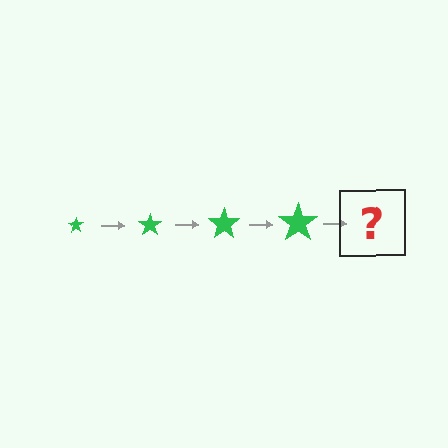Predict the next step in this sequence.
The next step is a green star, larger than the previous one.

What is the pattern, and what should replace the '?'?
The pattern is that the star gets progressively larger each step. The '?' should be a green star, larger than the previous one.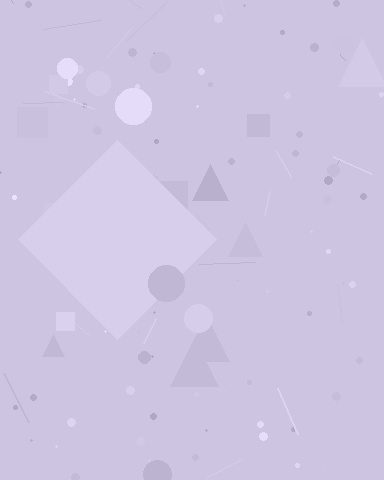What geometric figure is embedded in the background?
A diamond is embedded in the background.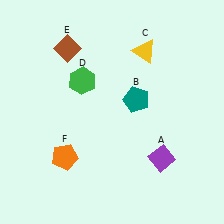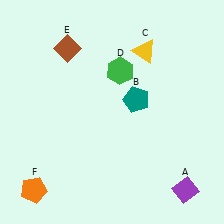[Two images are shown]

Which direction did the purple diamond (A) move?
The purple diamond (A) moved down.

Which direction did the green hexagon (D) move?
The green hexagon (D) moved right.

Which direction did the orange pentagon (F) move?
The orange pentagon (F) moved down.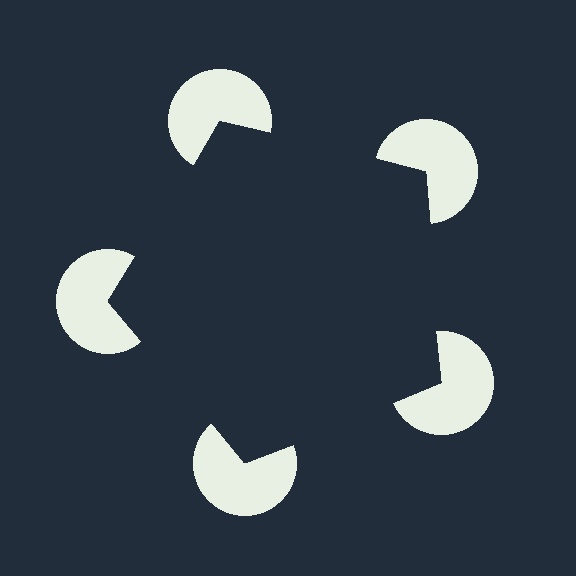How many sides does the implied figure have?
5 sides.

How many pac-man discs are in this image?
There are 5 — one at each vertex of the illusory pentagon.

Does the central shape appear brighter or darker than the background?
It typically appears slightly darker than the background, even though no actual brightness change is drawn.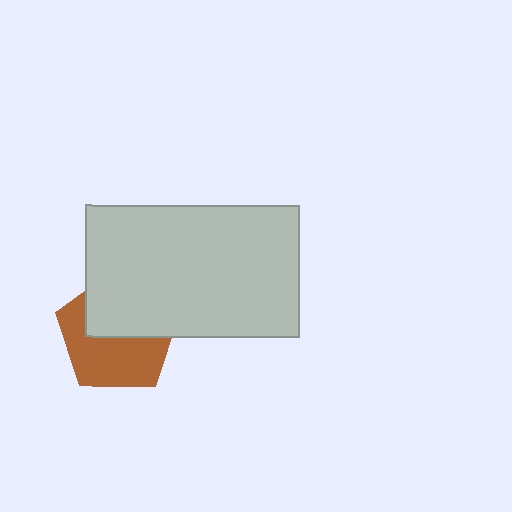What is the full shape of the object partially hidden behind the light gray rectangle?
The partially hidden object is a brown pentagon.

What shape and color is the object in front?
The object in front is a light gray rectangle.